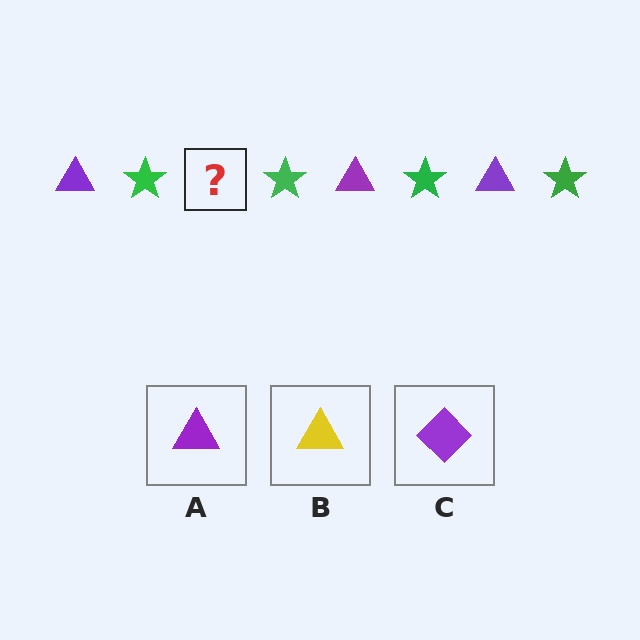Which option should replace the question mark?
Option A.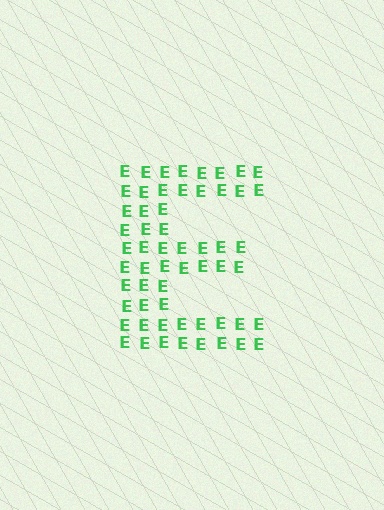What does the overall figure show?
The overall figure shows the letter E.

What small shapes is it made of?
It is made of small letter E's.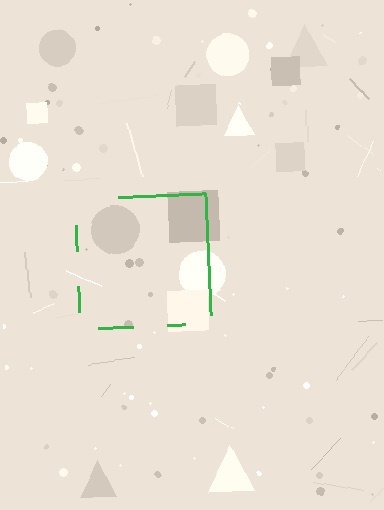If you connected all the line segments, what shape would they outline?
They would outline a square.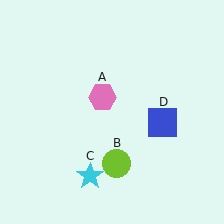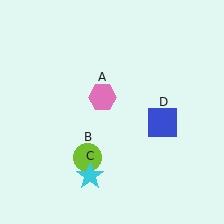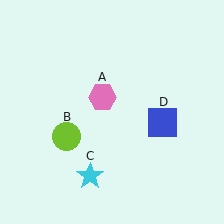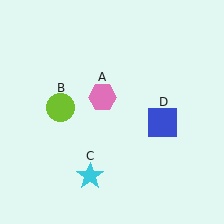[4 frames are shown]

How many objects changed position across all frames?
1 object changed position: lime circle (object B).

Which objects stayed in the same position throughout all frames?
Pink hexagon (object A) and cyan star (object C) and blue square (object D) remained stationary.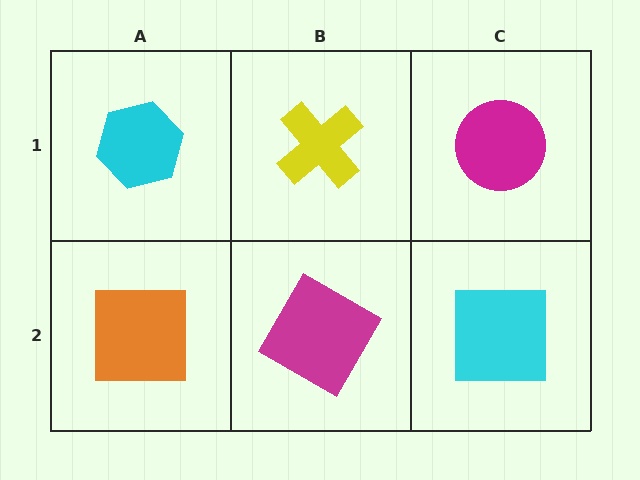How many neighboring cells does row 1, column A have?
2.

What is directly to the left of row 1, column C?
A yellow cross.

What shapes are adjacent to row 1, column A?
An orange square (row 2, column A), a yellow cross (row 1, column B).